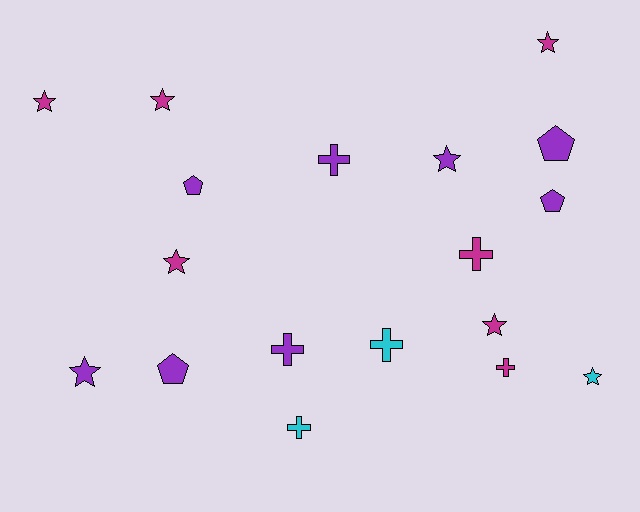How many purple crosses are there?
There are 2 purple crosses.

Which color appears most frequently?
Purple, with 8 objects.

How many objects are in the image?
There are 18 objects.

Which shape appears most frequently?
Star, with 8 objects.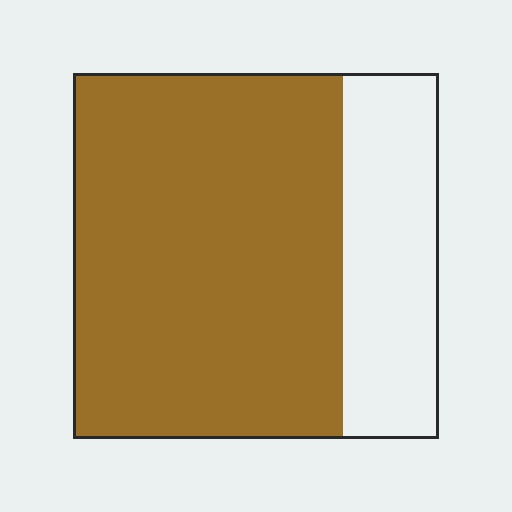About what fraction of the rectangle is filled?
About three quarters (3/4).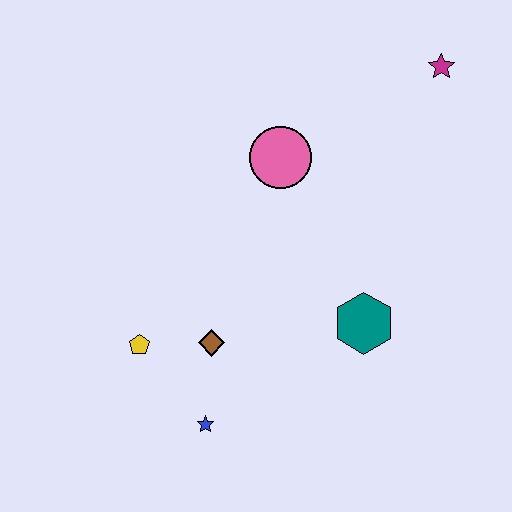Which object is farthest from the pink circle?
The blue star is farthest from the pink circle.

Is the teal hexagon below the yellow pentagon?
No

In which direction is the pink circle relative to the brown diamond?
The pink circle is above the brown diamond.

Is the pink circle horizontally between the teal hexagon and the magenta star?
No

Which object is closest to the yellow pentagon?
The brown diamond is closest to the yellow pentagon.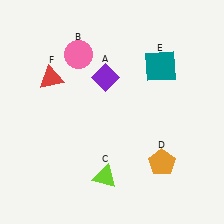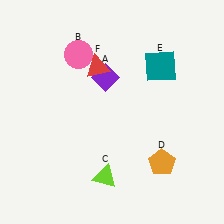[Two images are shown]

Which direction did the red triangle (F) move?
The red triangle (F) moved right.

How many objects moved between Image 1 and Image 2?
1 object moved between the two images.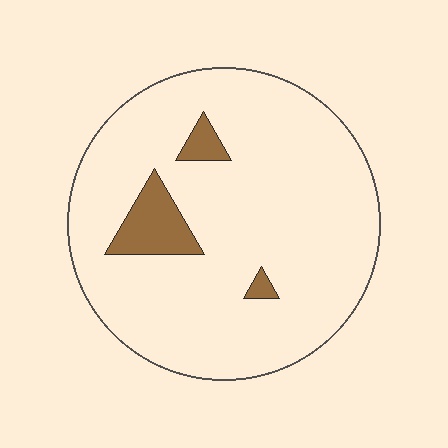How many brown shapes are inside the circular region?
3.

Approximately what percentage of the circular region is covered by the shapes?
Approximately 10%.